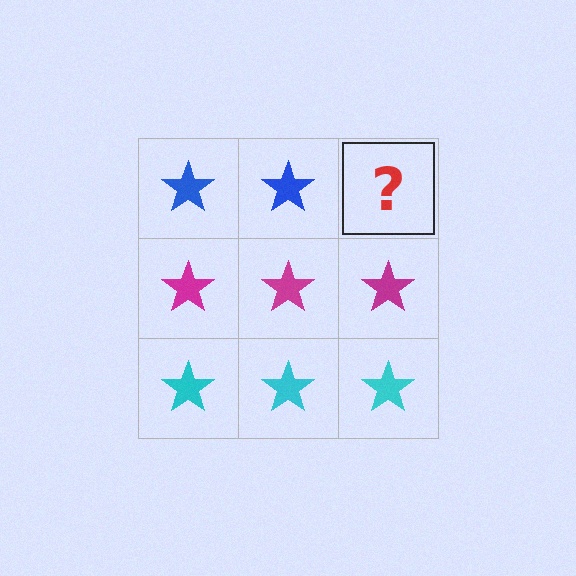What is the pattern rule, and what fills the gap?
The rule is that each row has a consistent color. The gap should be filled with a blue star.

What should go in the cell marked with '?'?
The missing cell should contain a blue star.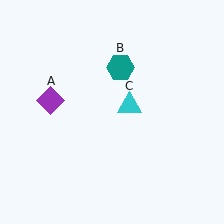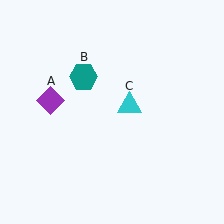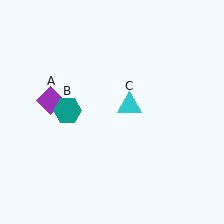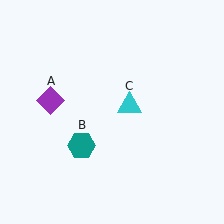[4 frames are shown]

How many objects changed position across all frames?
1 object changed position: teal hexagon (object B).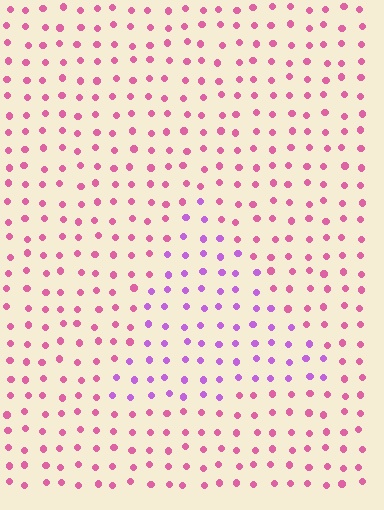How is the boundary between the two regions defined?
The boundary is defined purely by a slight shift in hue (about 42 degrees). Spacing, size, and orientation are identical on both sides.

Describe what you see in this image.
The image is filled with small pink elements in a uniform arrangement. A triangle-shaped region is visible where the elements are tinted to a slightly different hue, forming a subtle color boundary.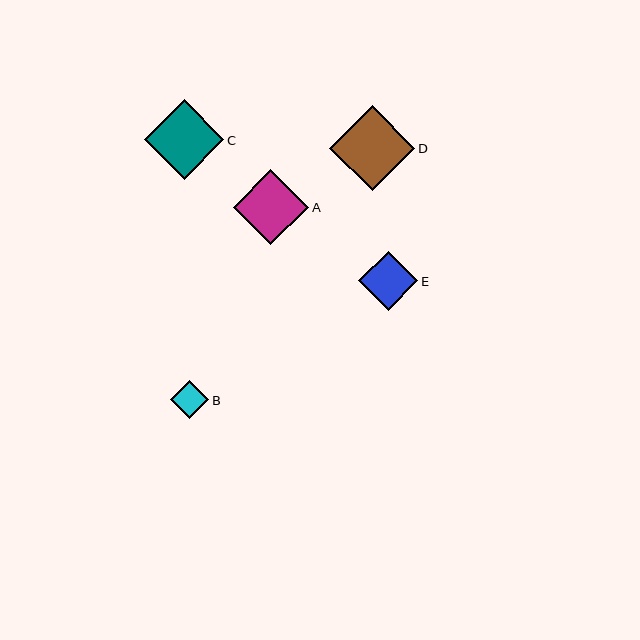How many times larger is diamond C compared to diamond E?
Diamond C is approximately 1.3 times the size of diamond E.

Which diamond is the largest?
Diamond D is the largest with a size of approximately 85 pixels.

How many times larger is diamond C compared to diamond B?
Diamond C is approximately 2.1 times the size of diamond B.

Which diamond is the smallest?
Diamond B is the smallest with a size of approximately 38 pixels.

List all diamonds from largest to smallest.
From largest to smallest: D, C, A, E, B.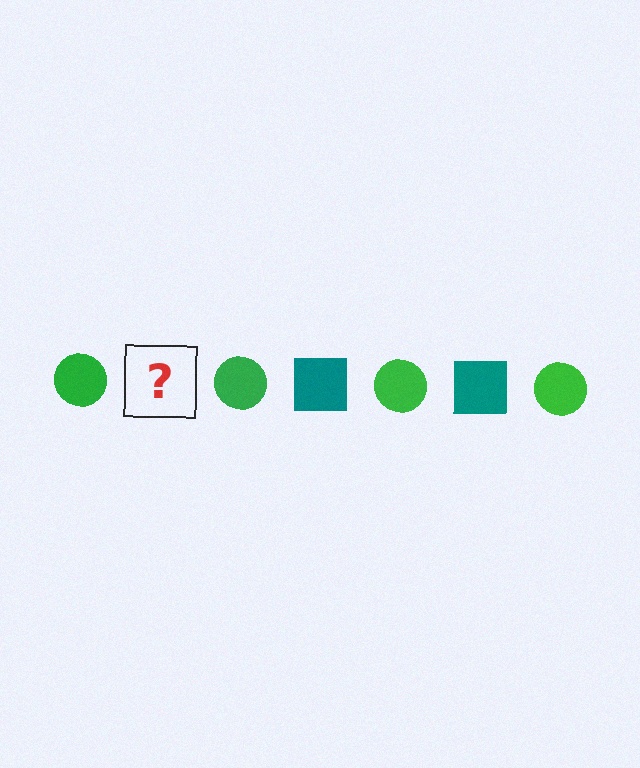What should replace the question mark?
The question mark should be replaced with a teal square.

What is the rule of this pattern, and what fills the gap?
The rule is that the pattern alternates between green circle and teal square. The gap should be filled with a teal square.